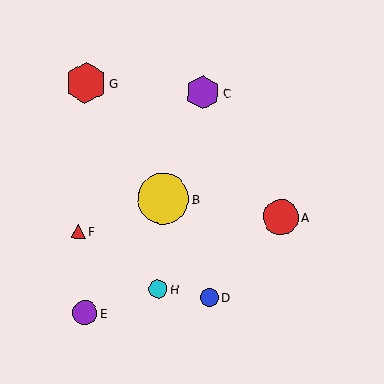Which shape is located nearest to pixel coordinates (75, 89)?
The red hexagon (labeled G) at (86, 83) is nearest to that location.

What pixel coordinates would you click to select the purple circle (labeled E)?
Click at (85, 313) to select the purple circle E.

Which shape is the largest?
The yellow circle (labeled B) is the largest.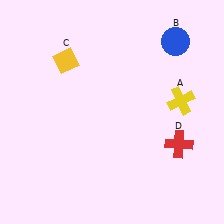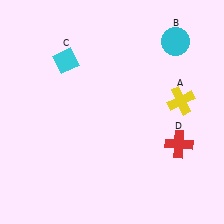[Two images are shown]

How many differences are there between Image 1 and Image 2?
There are 2 differences between the two images.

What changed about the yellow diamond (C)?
In Image 1, C is yellow. In Image 2, it changed to cyan.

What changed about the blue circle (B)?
In Image 1, B is blue. In Image 2, it changed to cyan.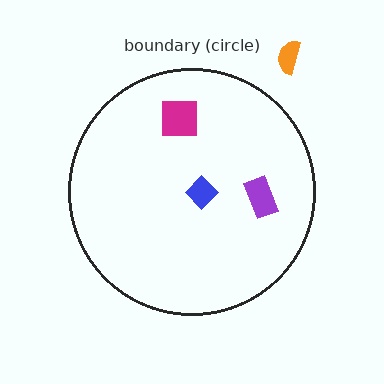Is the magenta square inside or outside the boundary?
Inside.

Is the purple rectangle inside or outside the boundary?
Inside.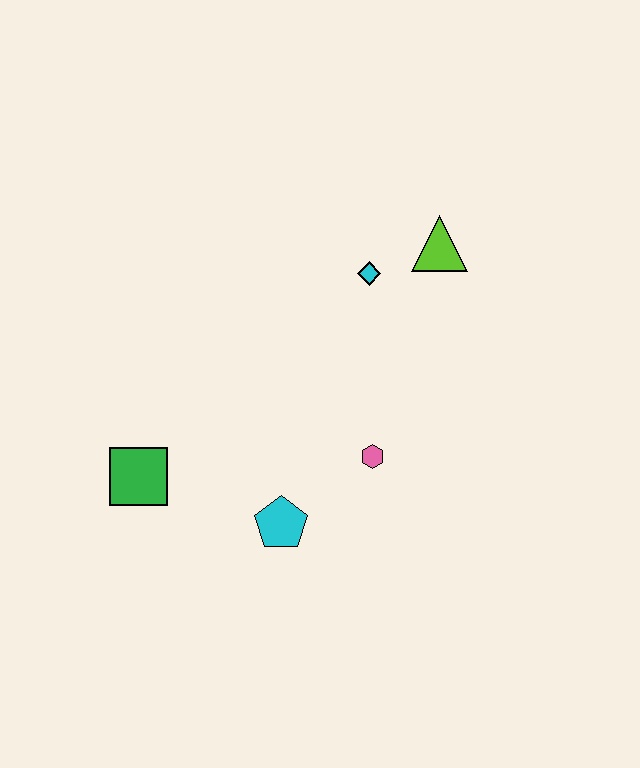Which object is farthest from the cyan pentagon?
The lime triangle is farthest from the cyan pentagon.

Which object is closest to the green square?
The cyan pentagon is closest to the green square.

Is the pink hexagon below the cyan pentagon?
No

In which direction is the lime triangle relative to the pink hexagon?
The lime triangle is above the pink hexagon.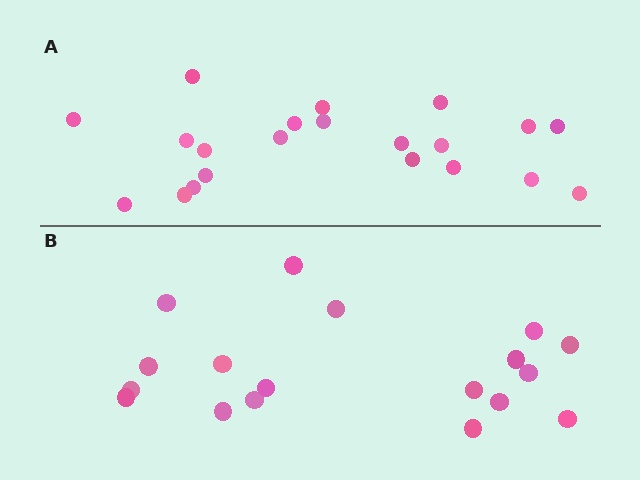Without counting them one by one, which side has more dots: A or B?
Region A (the top region) has more dots.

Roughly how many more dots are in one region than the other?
Region A has just a few more — roughly 2 or 3 more dots than region B.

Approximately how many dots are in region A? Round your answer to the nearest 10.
About 20 dots. (The exact count is 21, which rounds to 20.)